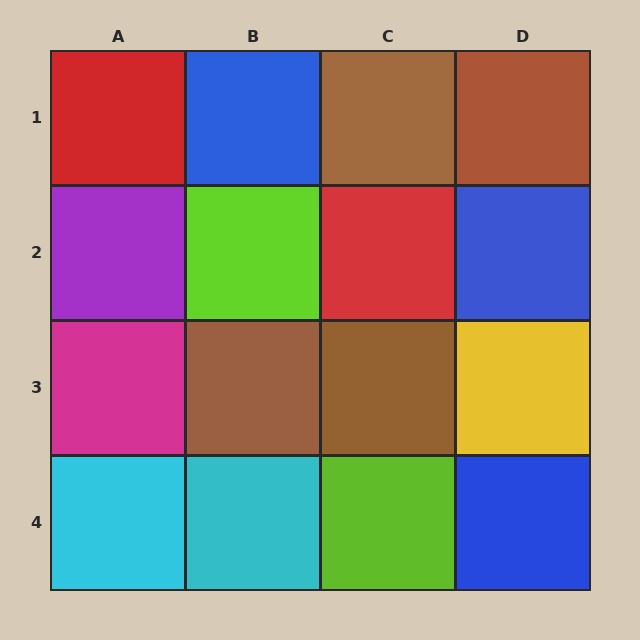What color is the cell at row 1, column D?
Brown.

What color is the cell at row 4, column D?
Blue.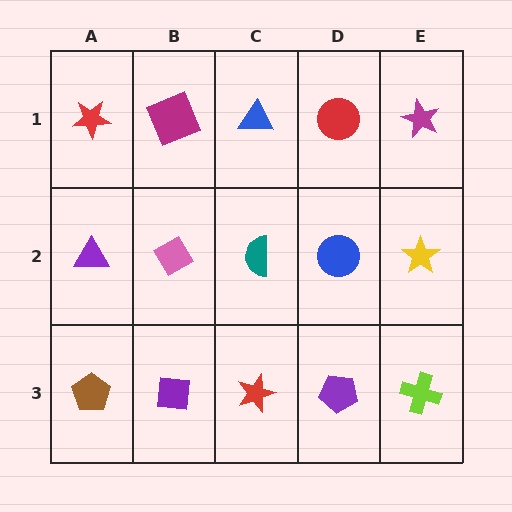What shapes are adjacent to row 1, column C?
A teal semicircle (row 2, column C), a magenta square (row 1, column B), a red circle (row 1, column D).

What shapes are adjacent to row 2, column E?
A magenta star (row 1, column E), a lime cross (row 3, column E), a blue circle (row 2, column D).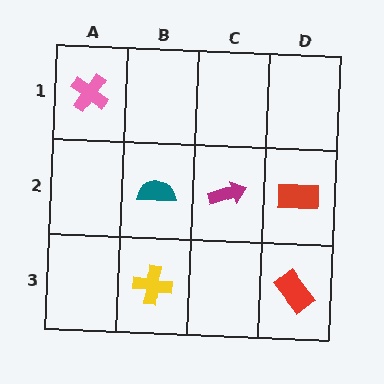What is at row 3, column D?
A red rectangle.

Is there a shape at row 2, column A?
No, that cell is empty.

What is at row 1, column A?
A pink cross.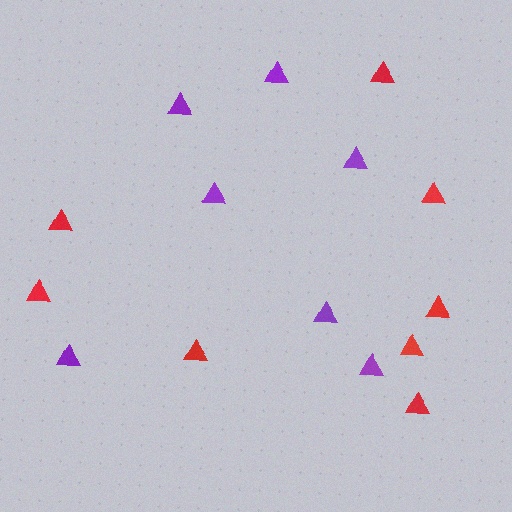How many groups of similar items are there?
There are 2 groups: one group of red triangles (8) and one group of purple triangles (7).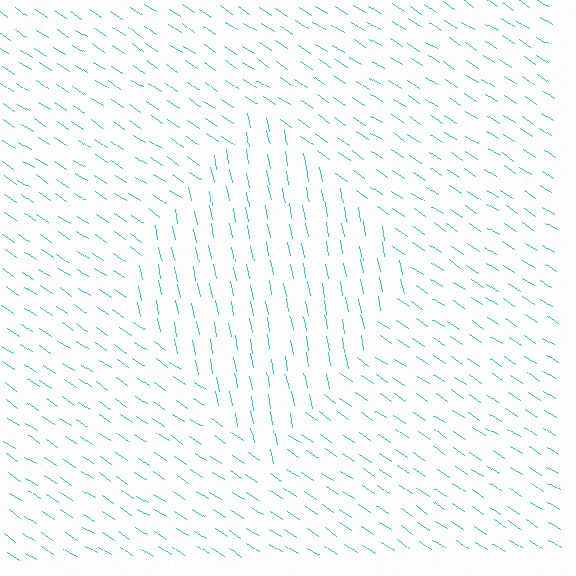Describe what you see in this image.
The image is filled with small cyan line segments. A diamond region in the image has lines oriented differently from the surrounding lines, creating a visible texture boundary.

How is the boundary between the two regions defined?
The boundary is defined purely by a change in line orientation (approximately 45 degrees difference). All lines are the same color and thickness.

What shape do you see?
I see a diamond.